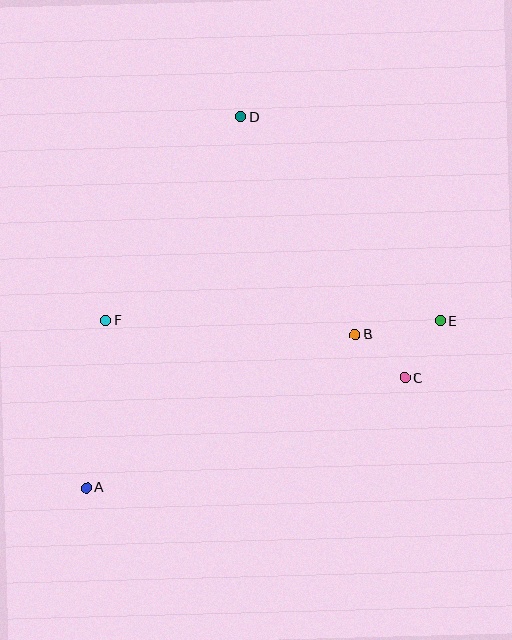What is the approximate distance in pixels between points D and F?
The distance between D and F is approximately 244 pixels.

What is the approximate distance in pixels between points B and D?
The distance between B and D is approximately 246 pixels.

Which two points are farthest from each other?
Points A and D are farthest from each other.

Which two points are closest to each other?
Points B and C are closest to each other.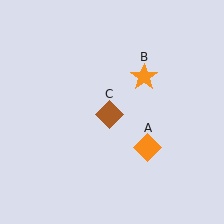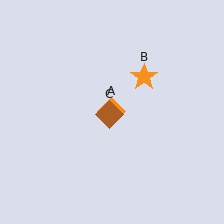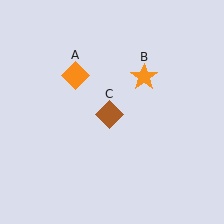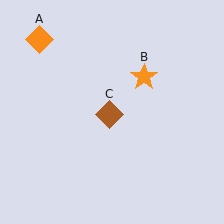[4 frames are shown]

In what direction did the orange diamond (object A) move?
The orange diamond (object A) moved up and to the left.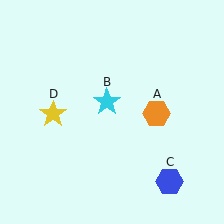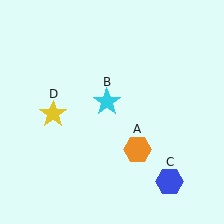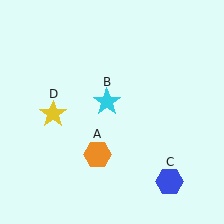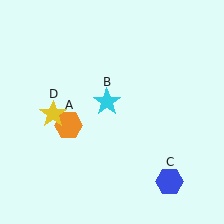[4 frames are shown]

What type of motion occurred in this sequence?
The orange hexagon (object A) rotated clockwise around the center of the scene.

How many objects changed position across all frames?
1 object changed position: orange hexagon (object A).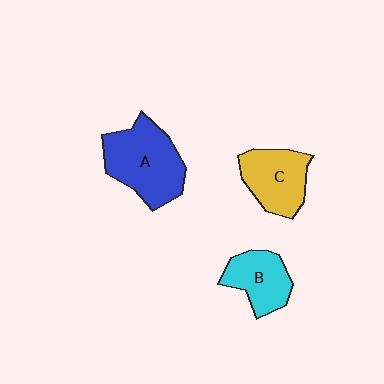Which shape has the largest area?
Shape A (blue).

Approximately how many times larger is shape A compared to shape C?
Approximately 1.4 times.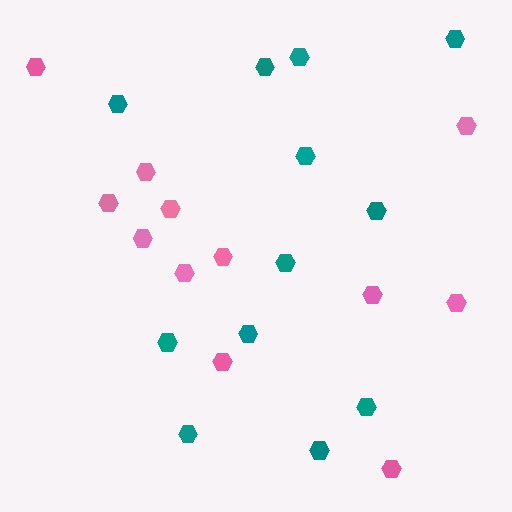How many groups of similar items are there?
There are 2 groups: one group of teal hexagons (12) and one group of pink hexagons (12).